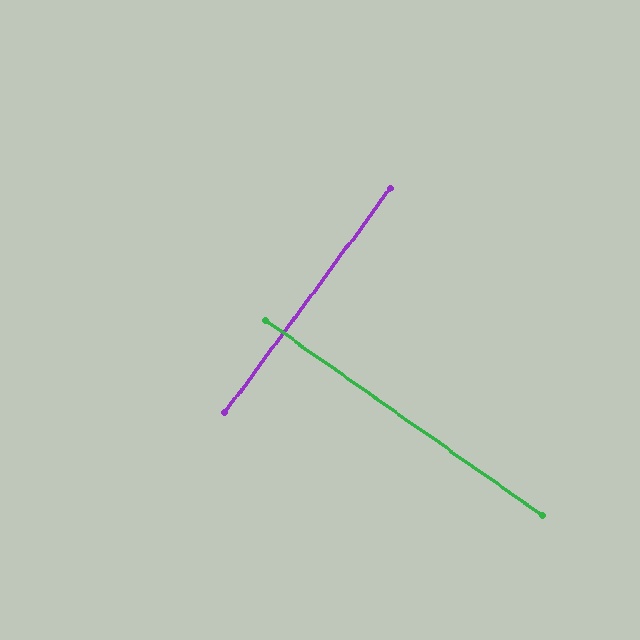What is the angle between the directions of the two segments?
Approximately 89 degrees.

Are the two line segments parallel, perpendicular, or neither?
Perpendicular — they meet at approximately 89°.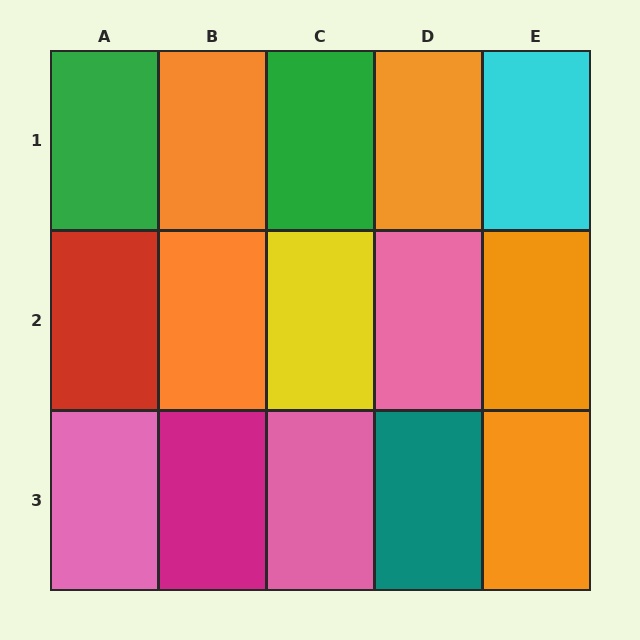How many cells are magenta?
1 cell is magenta.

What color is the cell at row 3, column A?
Pink.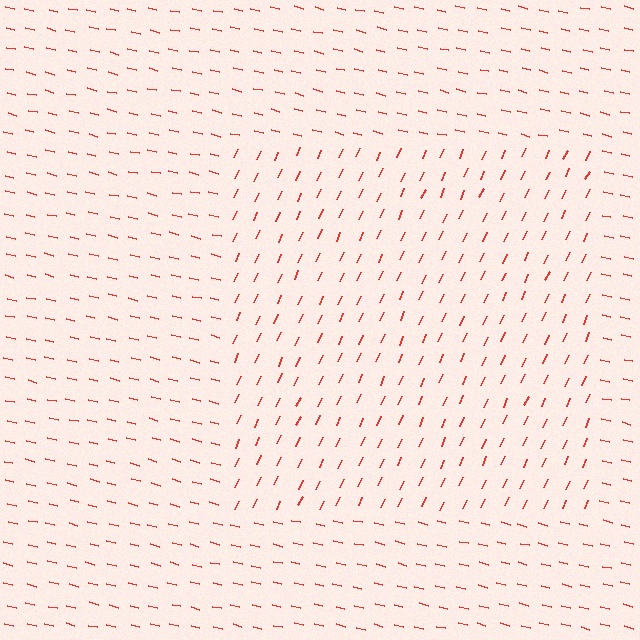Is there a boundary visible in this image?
Yes, there is a texture boundary formed by a change in line orientation.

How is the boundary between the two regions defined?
The boundary is defined purely by a change in line orientation (approximately 79 degrees difference). All lines are the same color and thickness.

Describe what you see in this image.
The image is filled with small red line segments. A rectangle region in the image has lines oriented differently from the surrounding lines, creating a visible texture boundary.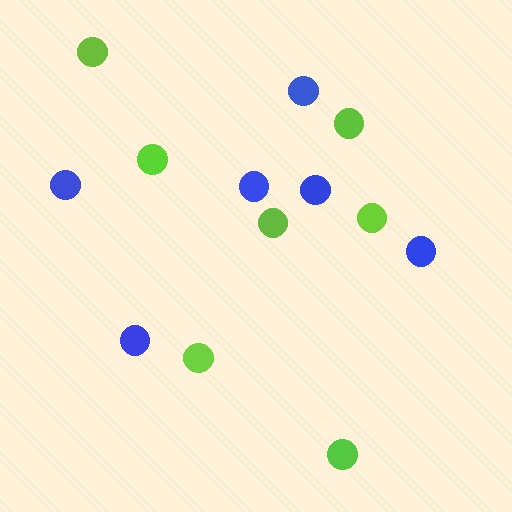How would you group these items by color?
There are 2 groups: one group of lime circles (7) and one group of blue circles (6).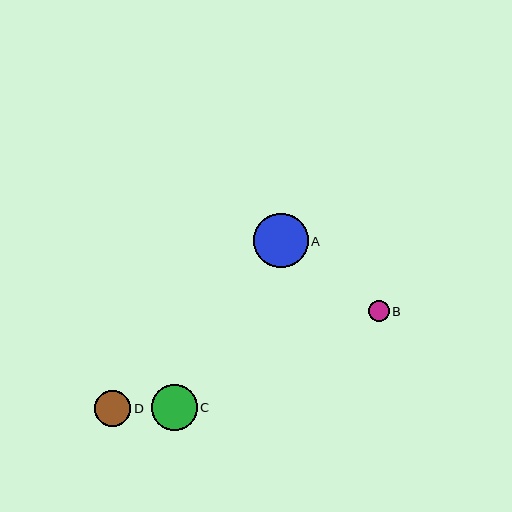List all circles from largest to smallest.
From largest to smallest: A, C, D, B.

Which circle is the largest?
Circle A is the largest with a size of approximately 54 pixels.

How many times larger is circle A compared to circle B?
Circle A is approximately 2.6 times the size of circle B.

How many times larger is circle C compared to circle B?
Circle C is approximately 2.2 times the size of circle B.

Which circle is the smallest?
Circle B is the smallest with a size of approximately 21 pixels.